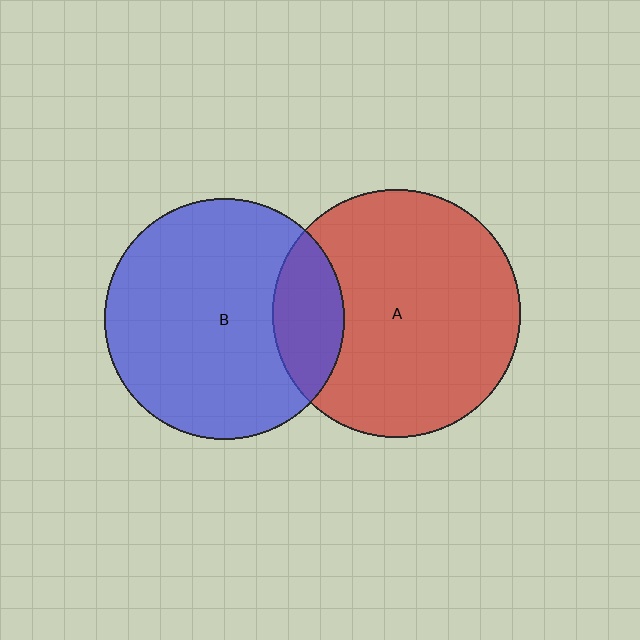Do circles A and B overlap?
Yes.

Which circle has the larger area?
Circle A (red).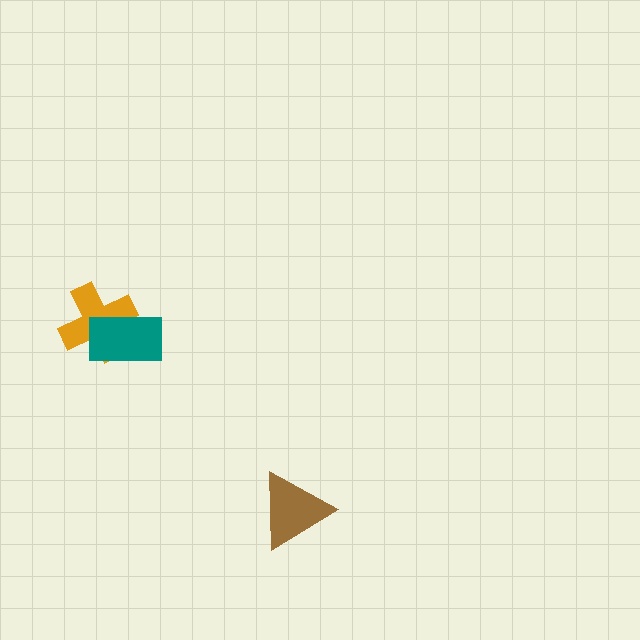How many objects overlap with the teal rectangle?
1 object overlaps with the teal rectangle.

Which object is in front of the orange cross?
The teal rectangle is in front of the orange cross.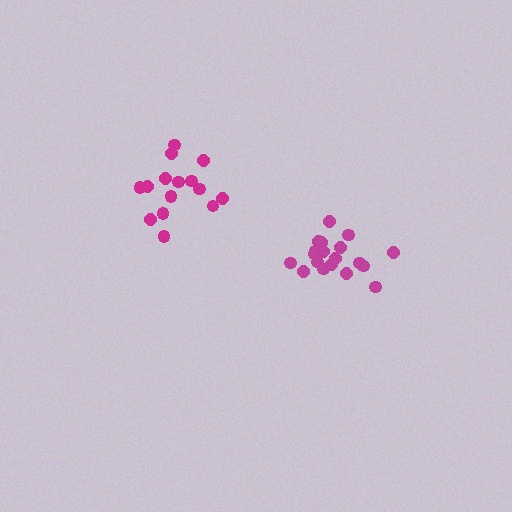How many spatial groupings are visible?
There are 2 spatial groupings.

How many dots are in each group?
Group 1: 19 dots, Group 2: 15 dots (34 total).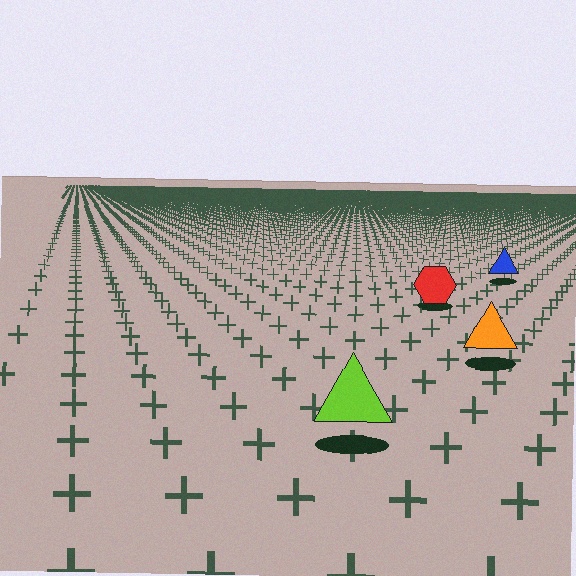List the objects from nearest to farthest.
From nearest to farthest: the lime triangle, the orange triangle, the red hexagon, the blue triangle.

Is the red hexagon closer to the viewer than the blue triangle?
Yes. The red hexagon is closer — you can tell from the texture gradient: the ground texture is coarser near it.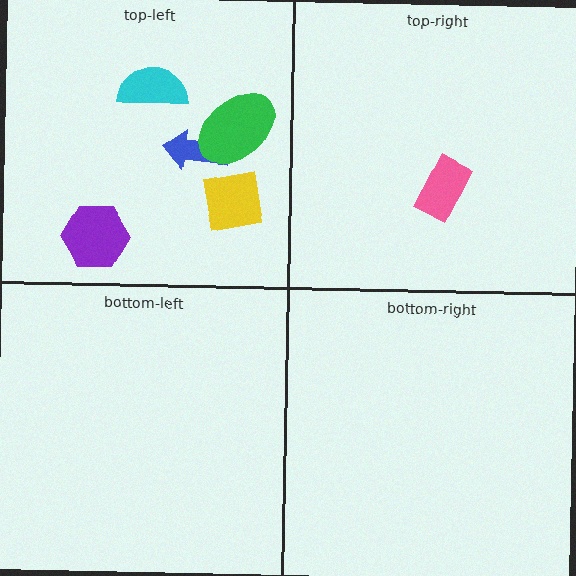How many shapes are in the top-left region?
5.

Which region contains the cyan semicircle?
The top-left region.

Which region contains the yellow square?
The top-left region.